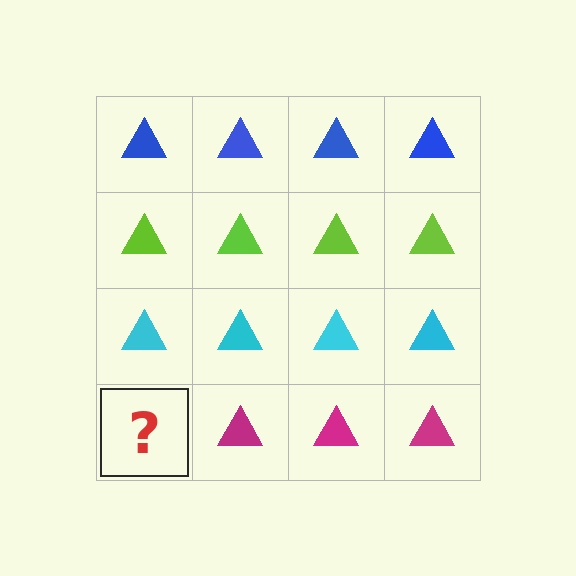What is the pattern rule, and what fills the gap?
The rule is that each row has a consistent color. The gap should be filled with a magenta triangle.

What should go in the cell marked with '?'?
The missing cell should contain a magenta triangle.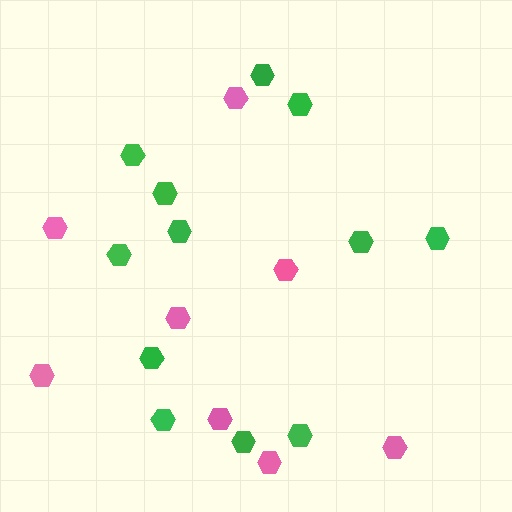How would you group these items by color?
There are 2 groups: one group of green hexagons (12) and one group of pink hexagons (8).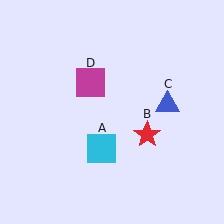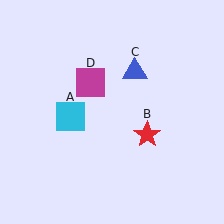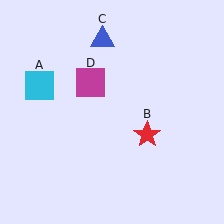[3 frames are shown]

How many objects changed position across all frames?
2 objects changed position: cyan square (object A), blue triangle (object C).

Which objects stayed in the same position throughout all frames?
Red star (object B) and magenta square (object D) remained stationary.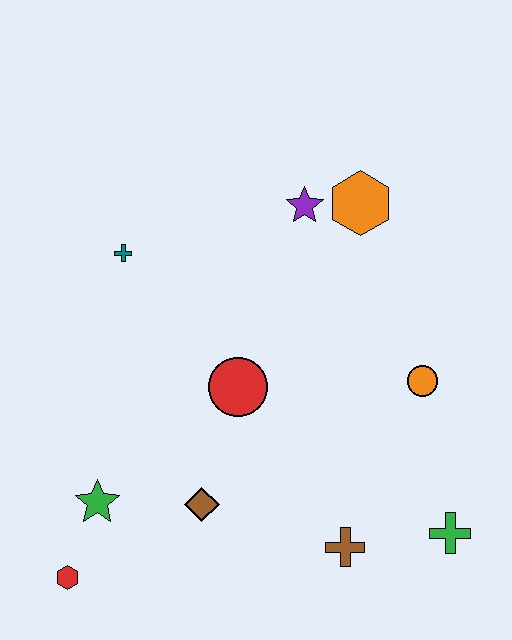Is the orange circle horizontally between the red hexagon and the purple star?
No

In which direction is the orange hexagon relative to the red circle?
The orange hexagon is above the red circle.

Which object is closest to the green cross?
The brown cross is closest to the green cross.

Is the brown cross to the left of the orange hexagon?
Yes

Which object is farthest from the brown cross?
The teal cross is farthest from the brown cross.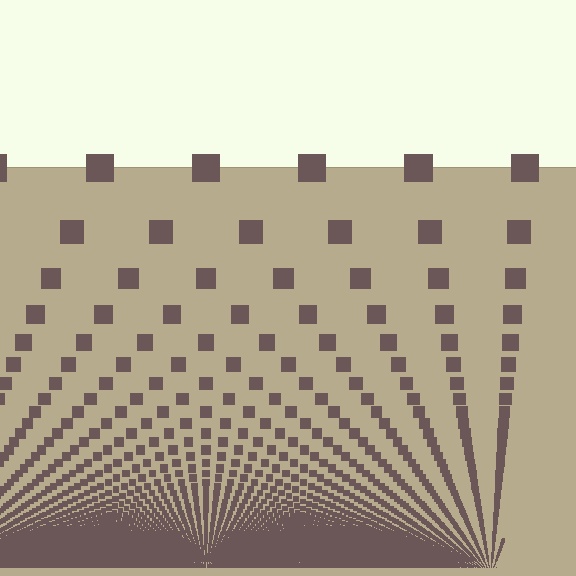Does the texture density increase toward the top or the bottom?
Density increases toward the bottom.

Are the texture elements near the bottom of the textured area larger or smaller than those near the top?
Smaller. The gradient is inverted — elements near the bottom are smaller and denser.